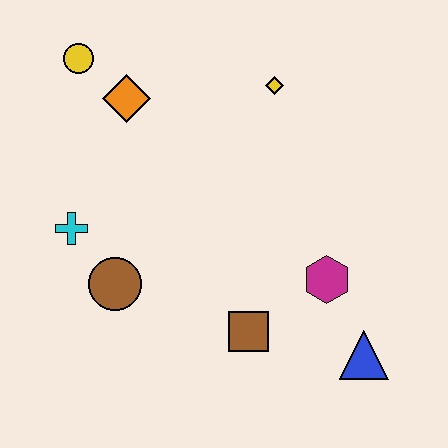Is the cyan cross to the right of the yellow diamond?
No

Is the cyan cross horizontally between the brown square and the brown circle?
No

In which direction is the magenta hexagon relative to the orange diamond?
The magenta hexagon is to the right of the orange diamond.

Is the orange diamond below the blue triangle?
No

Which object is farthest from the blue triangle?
The yellow circle is farthest from the blue triangle.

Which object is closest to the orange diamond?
The yellow circle is closest to the orange diamond.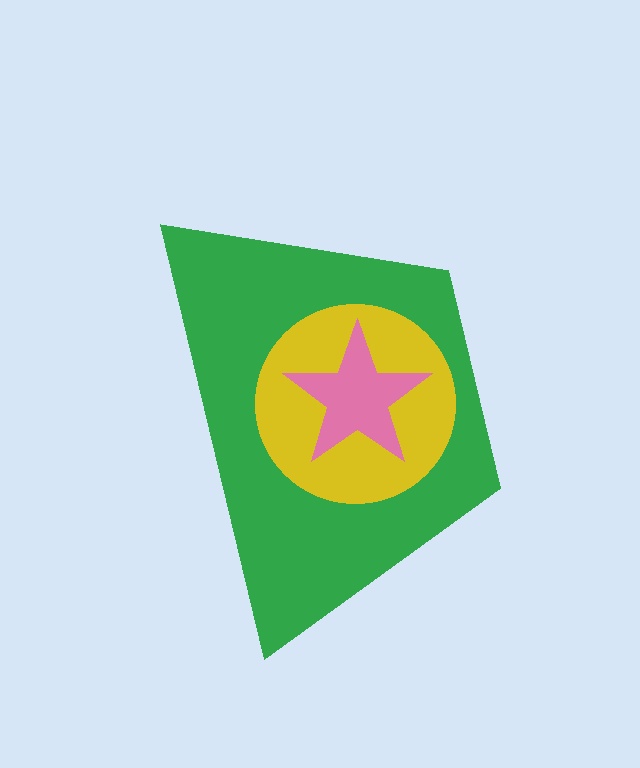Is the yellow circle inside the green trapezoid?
Yes.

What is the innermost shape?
The pink star.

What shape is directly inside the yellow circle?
The pink star.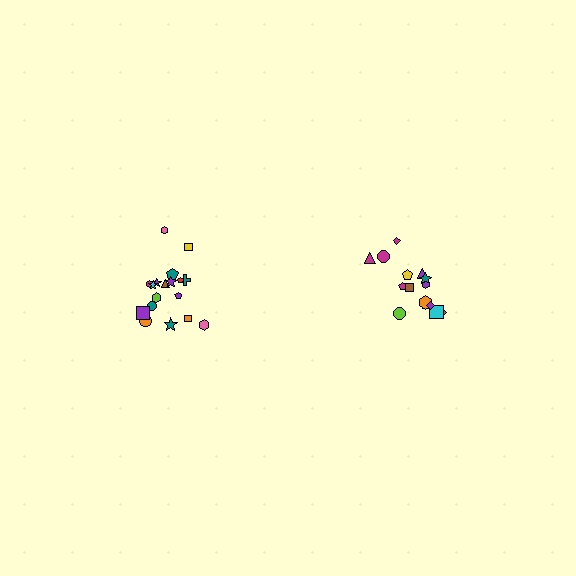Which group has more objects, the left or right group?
The left group.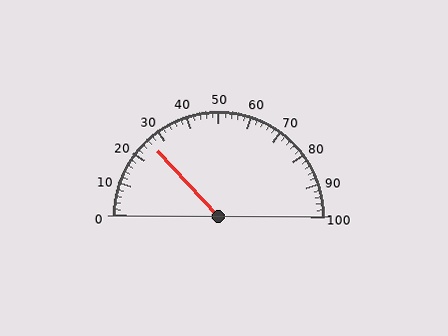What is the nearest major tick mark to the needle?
The nearest major tick mark is 30.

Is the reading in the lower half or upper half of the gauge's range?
The reading is in the lower half of the range (0 to 100).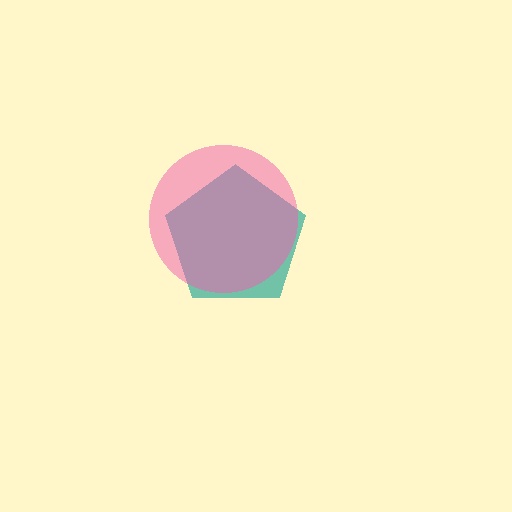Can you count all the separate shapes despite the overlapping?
Yes, there are 2 separate shapes.